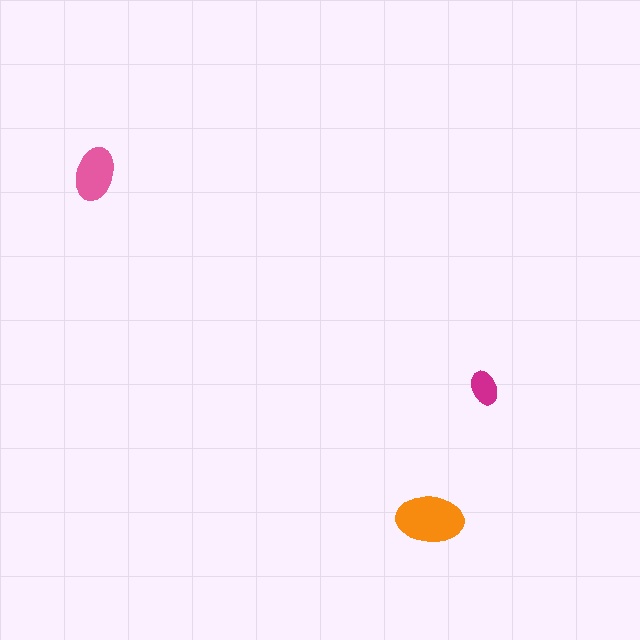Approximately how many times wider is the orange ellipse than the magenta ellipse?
About 2 times wider.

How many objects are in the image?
There are 3 objects in the image.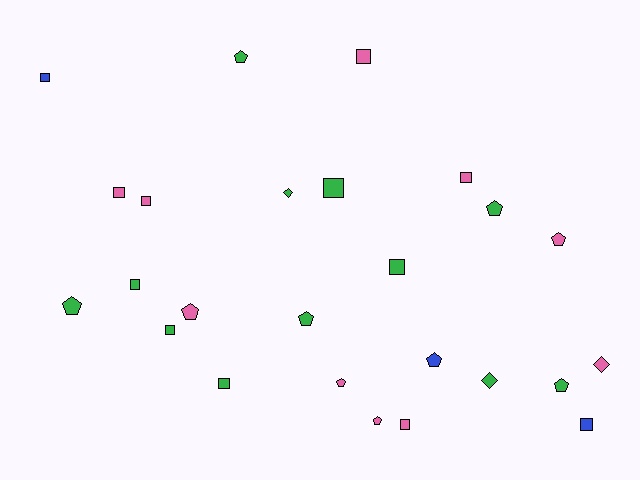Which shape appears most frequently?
Square, with 12 objects.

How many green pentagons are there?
There are 5 green pentagons.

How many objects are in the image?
There are 25 objects.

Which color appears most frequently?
Green, with 12 objects.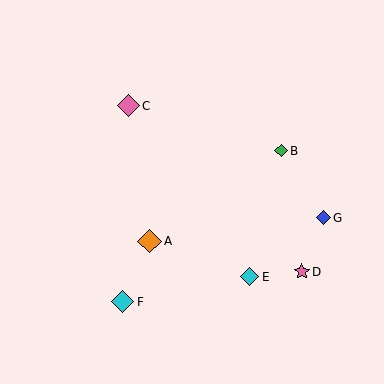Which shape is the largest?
The orange diamond (labeled A) is the largest.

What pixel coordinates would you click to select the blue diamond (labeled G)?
Click at (323, 218) to select the blue diamond G.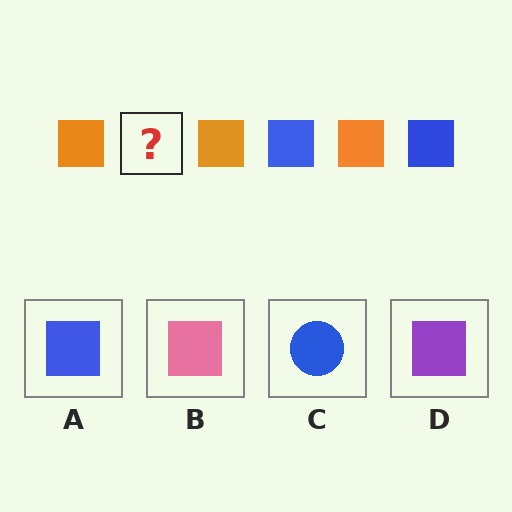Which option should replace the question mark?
Option A.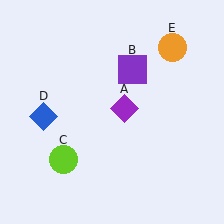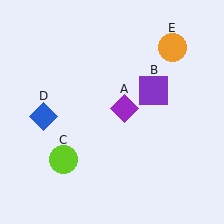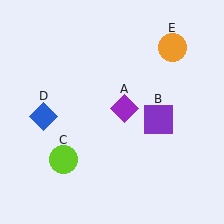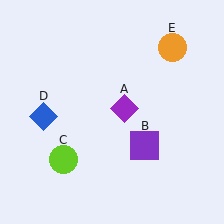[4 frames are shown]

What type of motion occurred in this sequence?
The purple square (object B) rotated clockwise around the center of the scene.